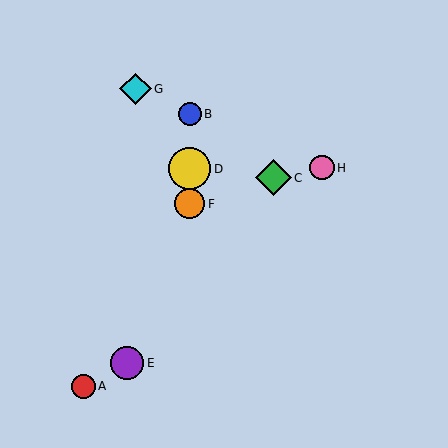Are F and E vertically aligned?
No, F is at x≈190 and E is at x≈127.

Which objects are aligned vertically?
Objects B, D, F are aligned vertically.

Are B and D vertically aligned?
Yes, both are at x≈190.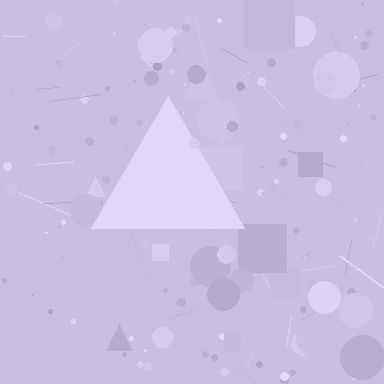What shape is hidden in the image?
A triangle is hidden in the image.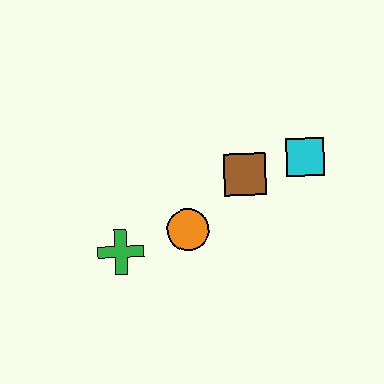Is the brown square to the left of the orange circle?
No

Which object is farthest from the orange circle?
The cyan square is farthest from the orange circle.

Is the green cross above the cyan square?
No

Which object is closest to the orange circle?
The green cross is closest to the orange circle.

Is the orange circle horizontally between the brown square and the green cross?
Yes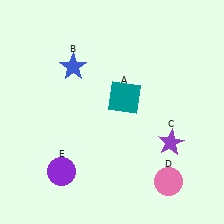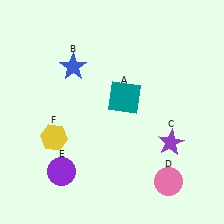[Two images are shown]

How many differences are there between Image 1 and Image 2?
There is 1 difference between the two images.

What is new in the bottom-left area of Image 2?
A yellow hexagon (F) was added in the bottom-left area of Image 2.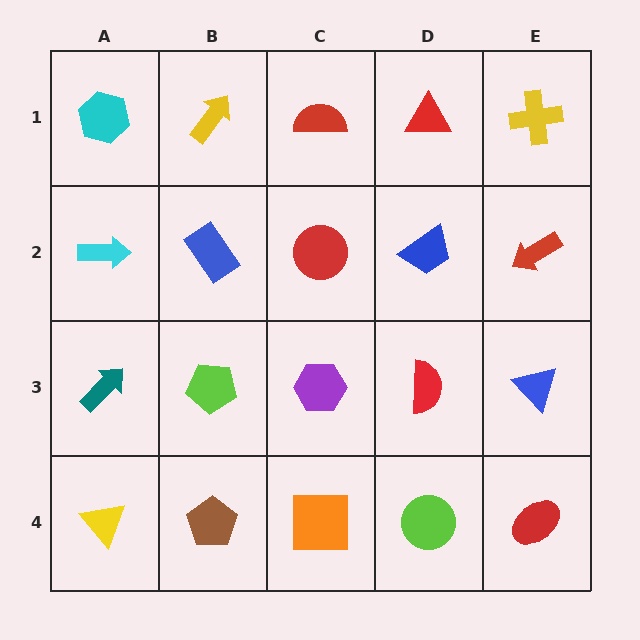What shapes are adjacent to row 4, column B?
A lime pentagon (row 3, column B), a yellow triangle (row 4, column A), an orange square (row 4, column C).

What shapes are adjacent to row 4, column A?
A teal arrow (row 3, column A), a brown pentagon (row 4, column B).